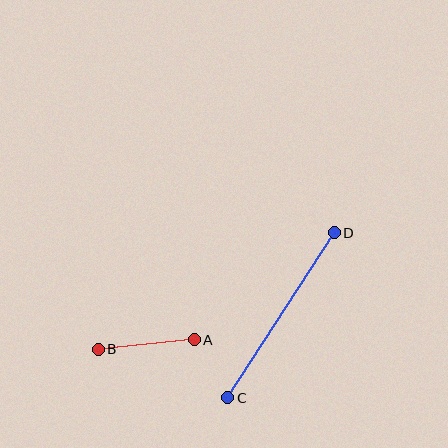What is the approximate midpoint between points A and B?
The midpoint is at approximately (146, 345) pixels.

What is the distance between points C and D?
The distance is approximately 197 pixels.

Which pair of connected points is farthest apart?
Points C and D are farthest apart.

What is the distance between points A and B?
The distance is approximately 97 pixels.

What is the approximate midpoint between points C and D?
The midpoint is at approximately (281, 315) pixels.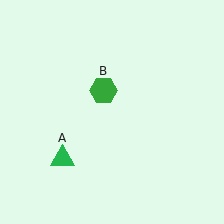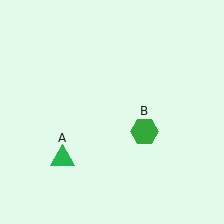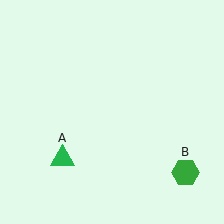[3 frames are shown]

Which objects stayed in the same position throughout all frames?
Green triangle (object A) remained stationary.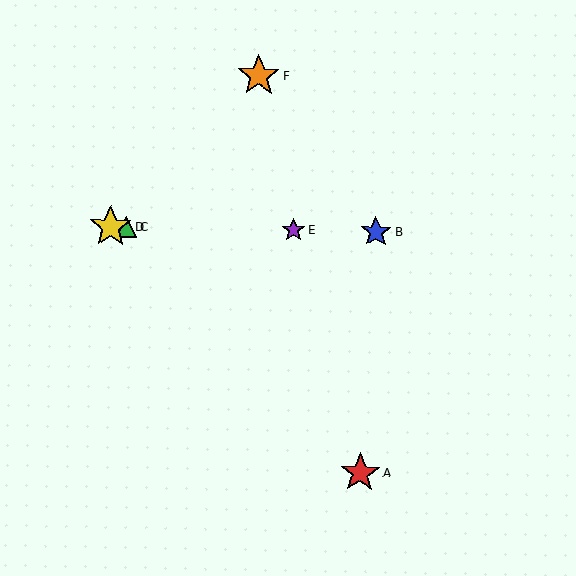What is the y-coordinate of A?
Object A is at y≈473.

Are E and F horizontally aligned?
No, E is at y≈230 and F is at y≈76.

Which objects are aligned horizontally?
Objects B, C, D, E are aligned horizontally.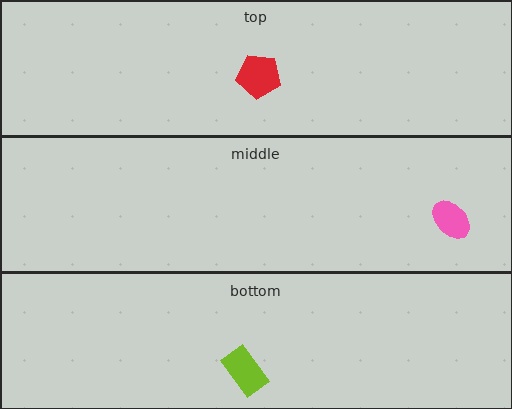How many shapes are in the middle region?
1.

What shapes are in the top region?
The red pentagon.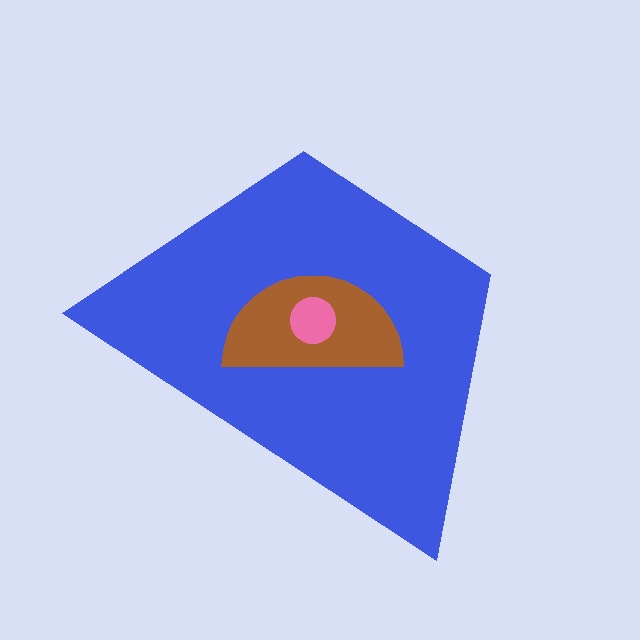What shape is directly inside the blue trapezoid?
The brown semicircle.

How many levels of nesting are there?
3.